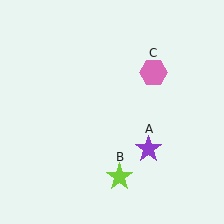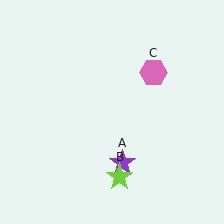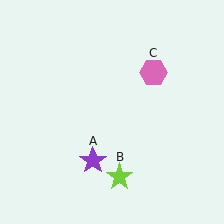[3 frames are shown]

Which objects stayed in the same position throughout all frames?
Lime star (object B) and pink hexagon (object C) remained stationary.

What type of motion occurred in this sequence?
The purple star (object A) rotated clockwise around the center of the scene.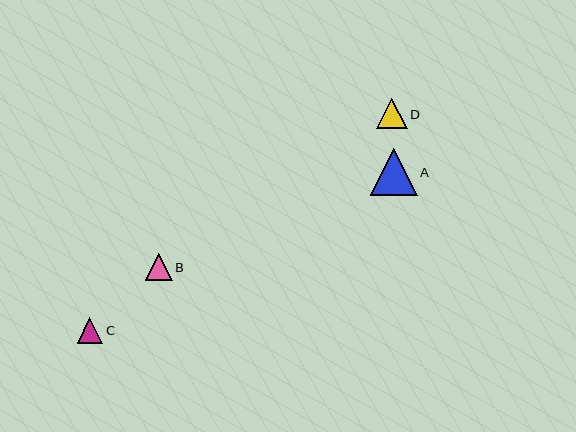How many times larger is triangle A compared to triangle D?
Triangle A is approximately 1.5 times the size of triangle D.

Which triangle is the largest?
Triangle A is the largest with a size of approximately 47 pixels.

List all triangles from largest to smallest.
From largest to smallest: A, D, B, C.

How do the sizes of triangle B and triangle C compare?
Triangle B and triangle C are approximately the same size.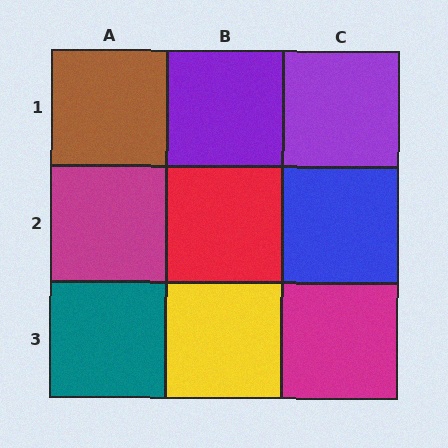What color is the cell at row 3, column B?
Yellow.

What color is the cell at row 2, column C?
Blue.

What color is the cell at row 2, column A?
Magenta.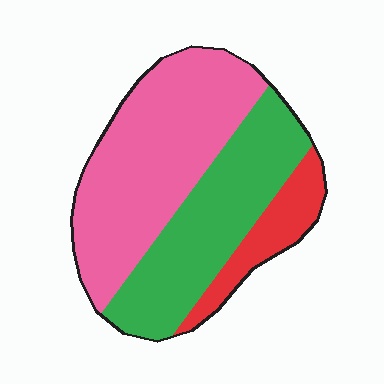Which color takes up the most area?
Pink, at roughly 50%.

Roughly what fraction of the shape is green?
Green covers about 35% of the shape.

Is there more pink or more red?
Pink.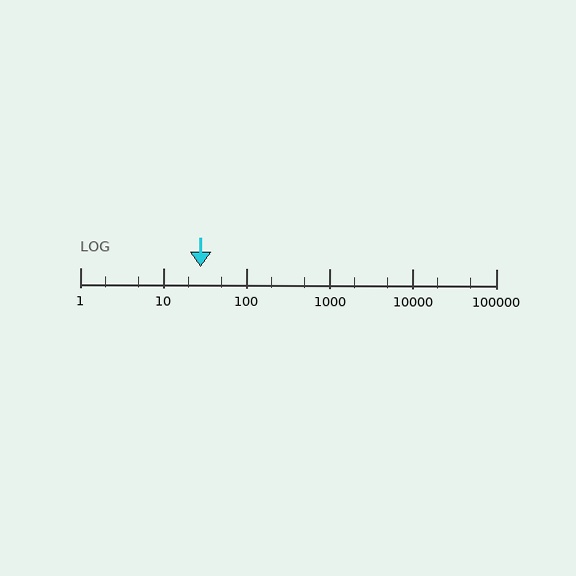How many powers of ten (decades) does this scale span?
The scale spans 5 decades, from 1 to 100000.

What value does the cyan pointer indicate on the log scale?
The pointer indicates approximately 28.